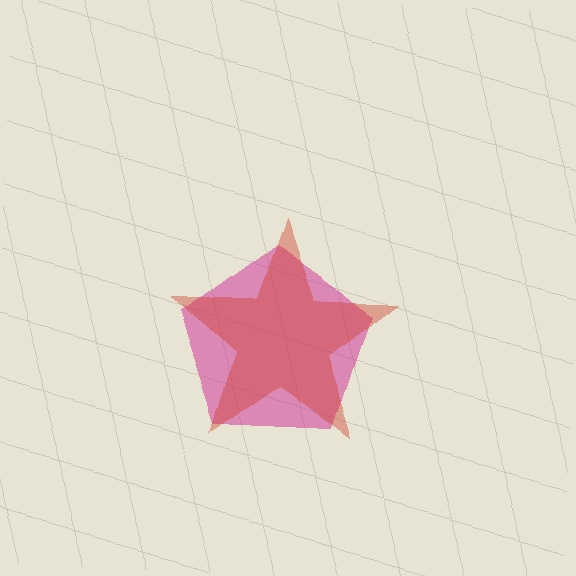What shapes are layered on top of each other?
The layered shapes are: a magenta pentagon, a red star.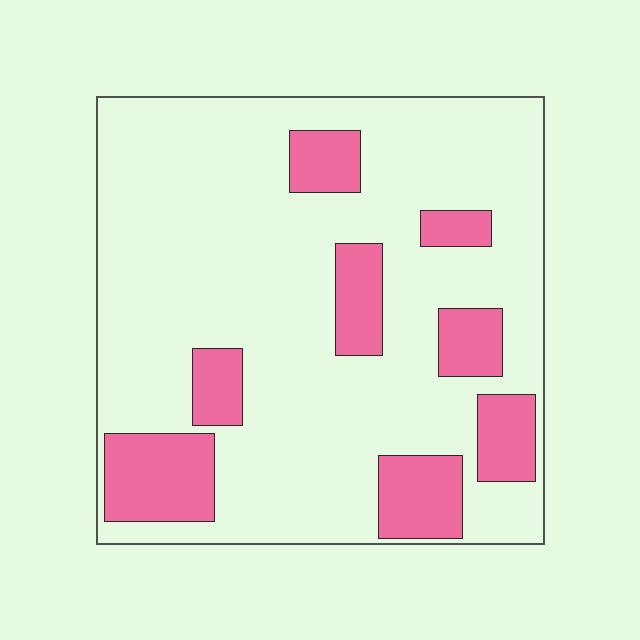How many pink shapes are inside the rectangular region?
8.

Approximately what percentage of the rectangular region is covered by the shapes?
Approximately 20%.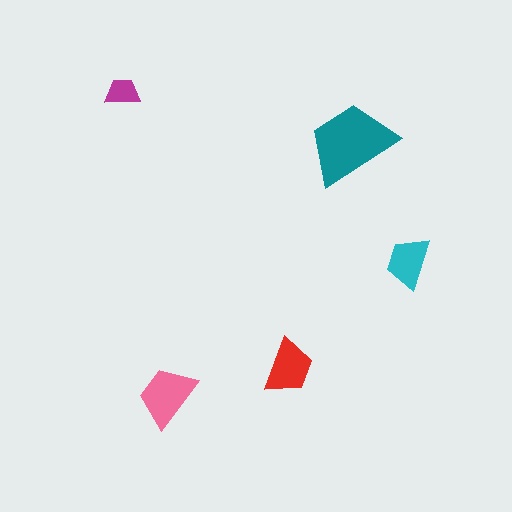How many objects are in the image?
There are 5 objects in the image.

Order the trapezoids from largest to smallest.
the teal one, the pink one, the red one, the cyan one, the magenta one.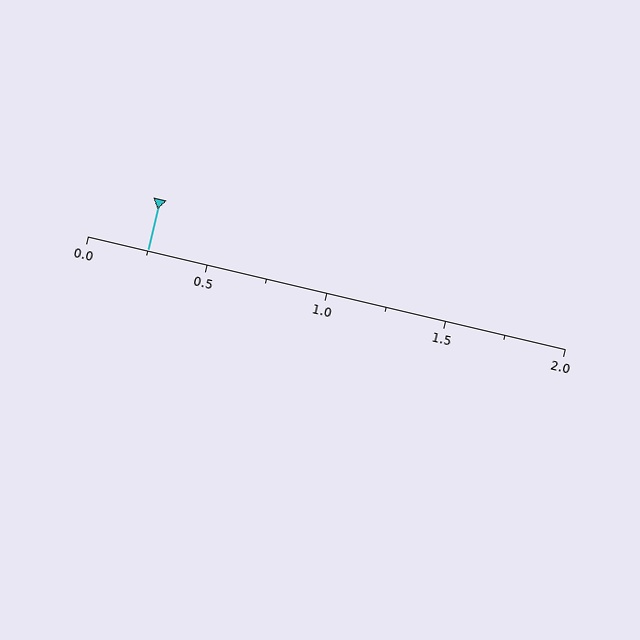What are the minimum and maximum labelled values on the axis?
The axis runs from 0.0 to 2.0.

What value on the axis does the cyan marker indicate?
The marker indicates approximately 0.25.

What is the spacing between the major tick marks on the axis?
The major ticks are spaced 0.5 apart.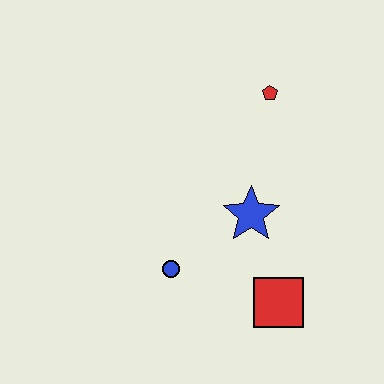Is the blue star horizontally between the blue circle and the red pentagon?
Yes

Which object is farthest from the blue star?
The red pentagon is farthest from the blue star.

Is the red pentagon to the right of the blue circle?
Yes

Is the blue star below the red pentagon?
Yes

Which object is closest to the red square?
The blue star is closest to the red square.